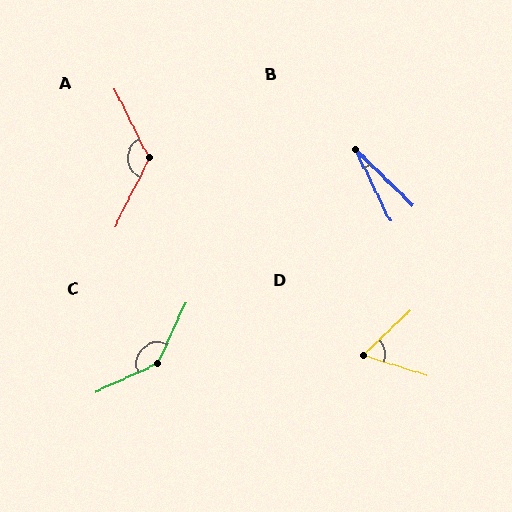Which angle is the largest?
C, at approximately 140 degrees.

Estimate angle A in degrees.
Approximately 126 degrees.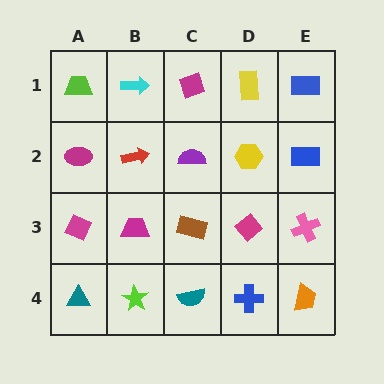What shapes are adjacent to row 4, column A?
A magenta diamond (row 3, column A), a lime star (row 4, column B).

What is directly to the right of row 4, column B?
A teal semicircle.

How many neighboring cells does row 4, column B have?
3.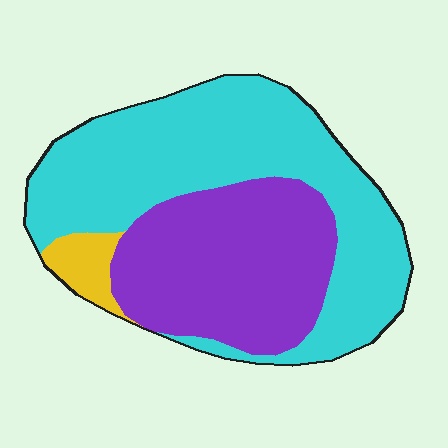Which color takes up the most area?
Cyan, at roughly 55%.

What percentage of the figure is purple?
Purple covers around 40% of the figure.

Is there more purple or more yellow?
Purple.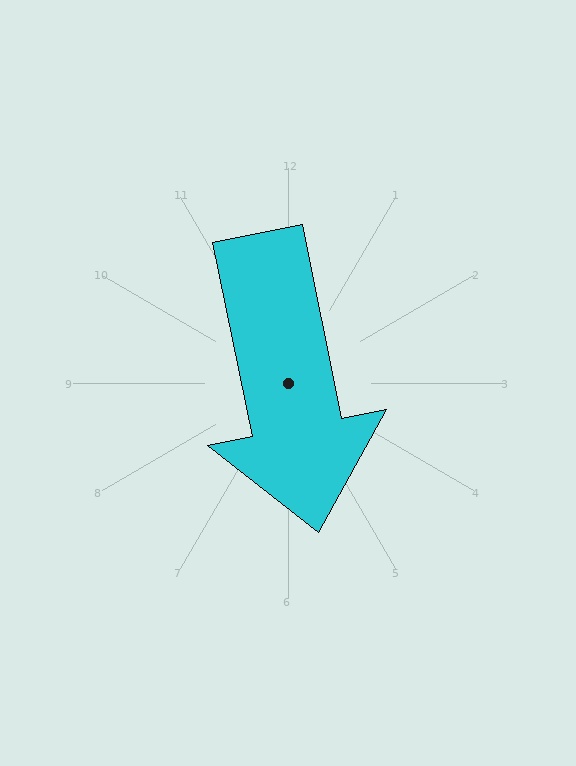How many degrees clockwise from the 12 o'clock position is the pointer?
Approximately 169 degrees.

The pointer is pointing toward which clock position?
Roughly 6 o'clock.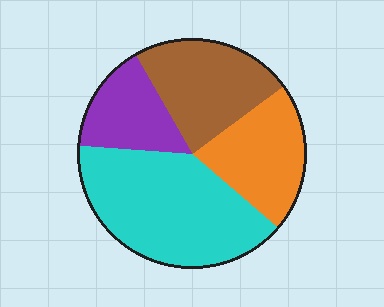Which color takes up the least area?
Purple, at roughly 15%.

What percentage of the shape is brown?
Brown takes up about one quarter (1/4) of the shape.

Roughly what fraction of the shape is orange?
Orange takes up about one fifth (1/5) of the shape.